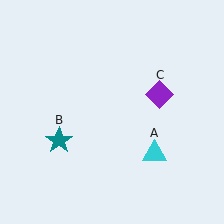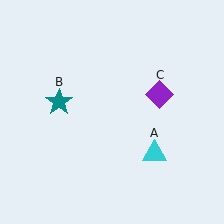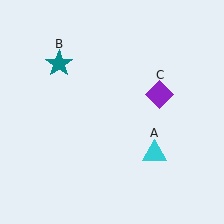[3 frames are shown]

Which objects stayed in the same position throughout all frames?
Cyan triangle (object A) and purple diamond (object C) remained stationary.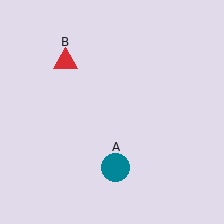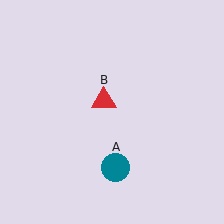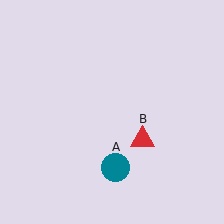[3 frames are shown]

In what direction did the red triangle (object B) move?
The red triangle (object B) moved down and to the right.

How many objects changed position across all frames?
1 object changed position: red triangle (object B).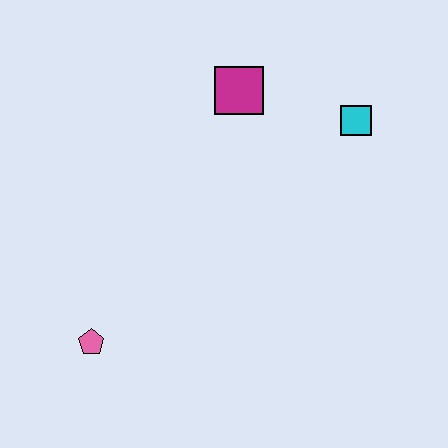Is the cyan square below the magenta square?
Yes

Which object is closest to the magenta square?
The cyan square is closest to the magenta square.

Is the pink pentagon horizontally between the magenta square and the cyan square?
No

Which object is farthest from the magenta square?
The pink pentagon is farthest from the magenta square.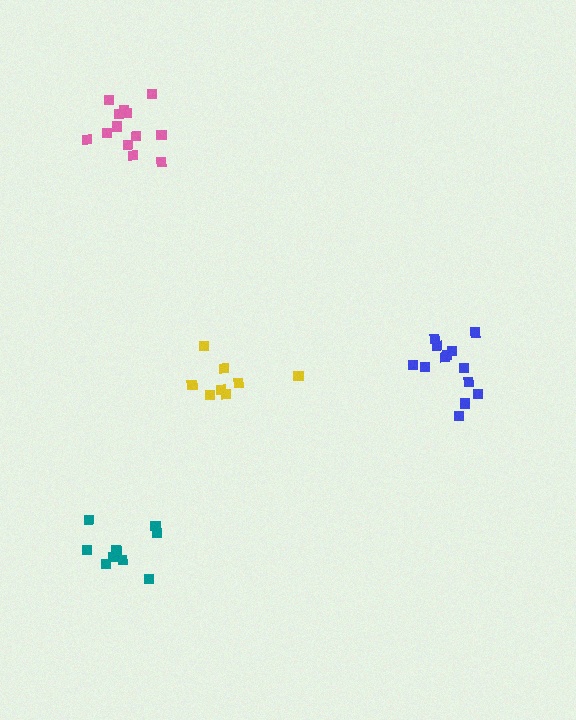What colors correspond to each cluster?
The clusters are colored: blue, yellow, pink, teal.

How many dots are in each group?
Group 1: 13 dots, Group 2: 8 dots, Group 3: 13 dots, Group 4: 10 dots (44 total).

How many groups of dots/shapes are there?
There are 4 groups.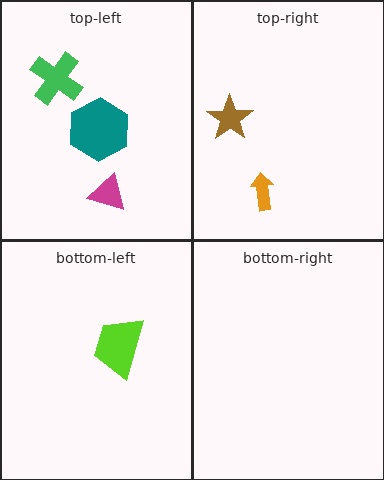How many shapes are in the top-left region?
3.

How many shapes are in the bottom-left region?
1.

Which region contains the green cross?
The top-left region.